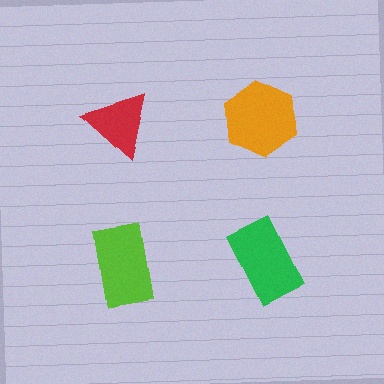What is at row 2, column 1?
A lime rectangle.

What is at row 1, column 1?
A red triangle.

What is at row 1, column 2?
An orange hexagon.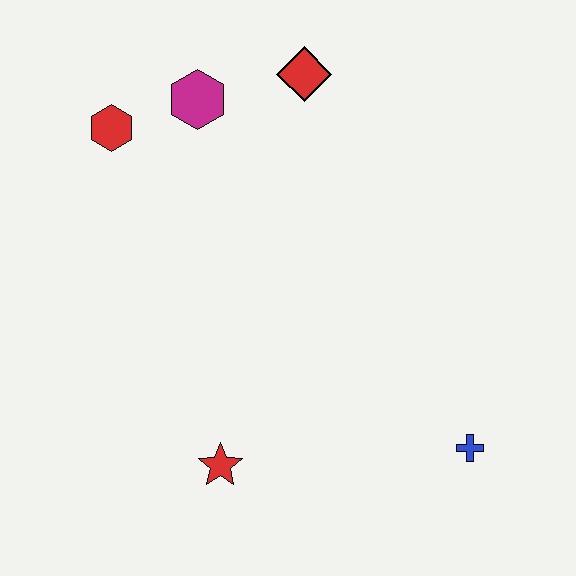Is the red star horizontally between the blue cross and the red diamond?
No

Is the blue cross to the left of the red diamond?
No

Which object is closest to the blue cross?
The red star is closest to the blue cross.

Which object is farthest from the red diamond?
The blue cross is farthest from the red diamond.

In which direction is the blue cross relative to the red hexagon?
The blue cross is to the right of the red hexagon.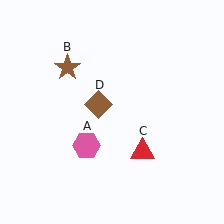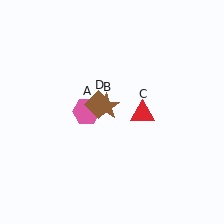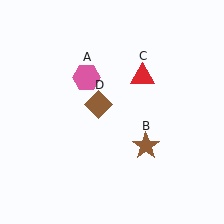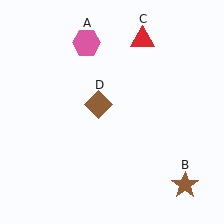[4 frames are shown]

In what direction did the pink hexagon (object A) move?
The pink hexagon (object A) moved up.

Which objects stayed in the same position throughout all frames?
Brown diamond (object D) remained stationary.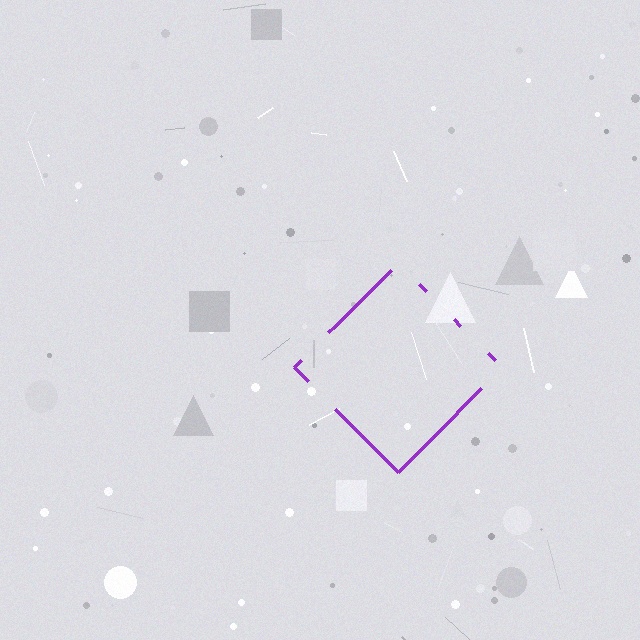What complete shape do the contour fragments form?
The contour fragments form a diamond.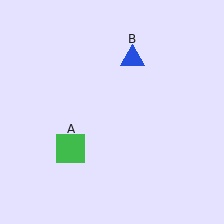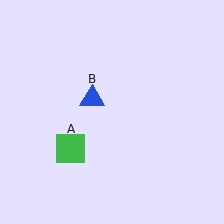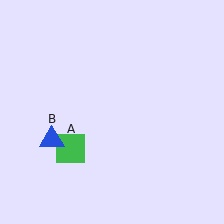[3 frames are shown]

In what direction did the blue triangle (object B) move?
The blue triangle (object B) moved down and to the left.